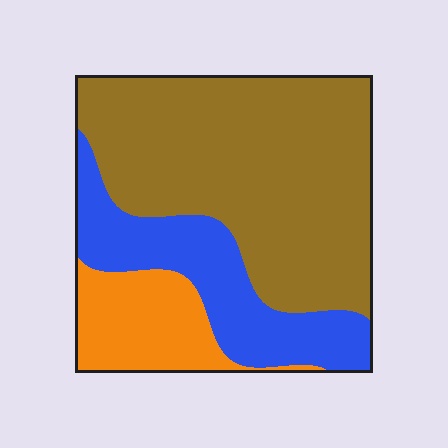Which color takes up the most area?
Brown, at roughly 60%.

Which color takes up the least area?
Orange, at roughly 15%.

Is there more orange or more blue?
Blue.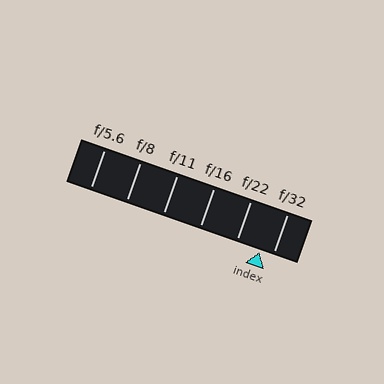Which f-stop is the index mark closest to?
The index mark is closest to f/32.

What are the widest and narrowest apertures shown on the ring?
The widest aperture shown is f/5.6 and the narrowest is f/32.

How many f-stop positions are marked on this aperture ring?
There are 6 f-stop positions marked.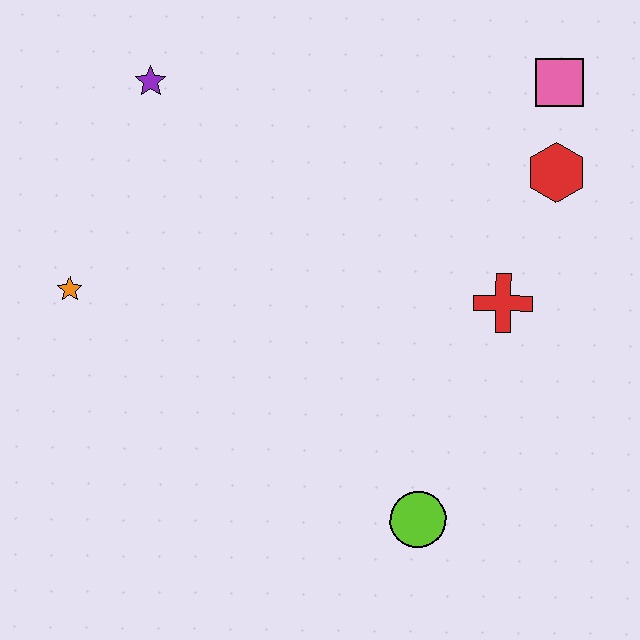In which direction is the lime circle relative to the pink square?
The lime circle is below the pink square.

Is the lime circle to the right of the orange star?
Yes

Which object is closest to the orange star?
The purple star is closest to the orange star.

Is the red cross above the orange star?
No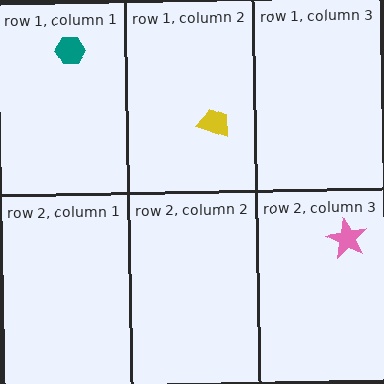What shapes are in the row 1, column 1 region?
The teal hexagon.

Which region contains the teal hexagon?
The row 1, column 1 region.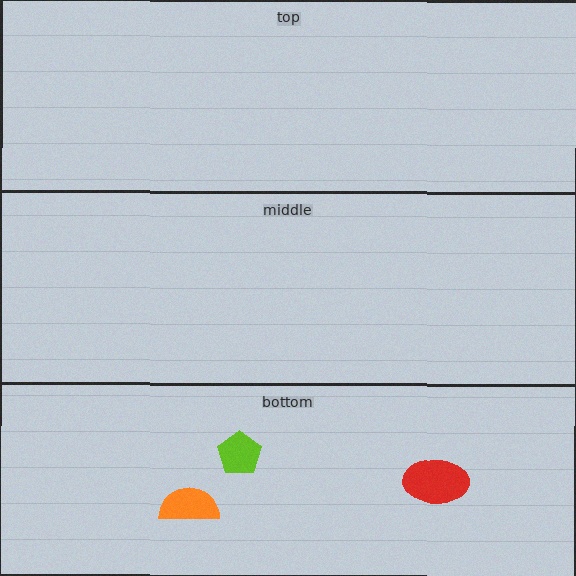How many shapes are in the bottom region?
3.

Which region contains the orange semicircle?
The bottom region.